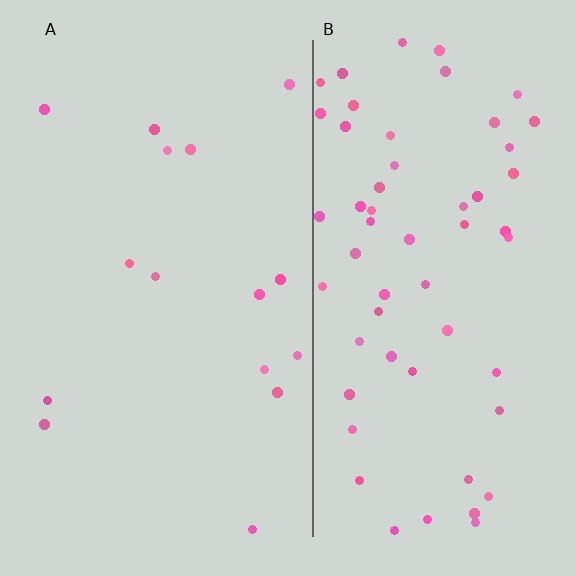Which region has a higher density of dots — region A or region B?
B (the right).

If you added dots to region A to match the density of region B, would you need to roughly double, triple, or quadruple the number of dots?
Approximately quadruple.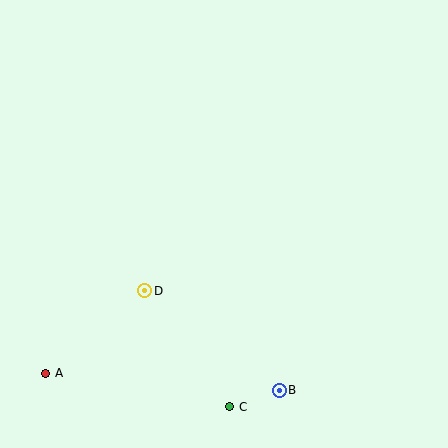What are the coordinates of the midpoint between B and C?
The midpoint between B and C is at (255, 399).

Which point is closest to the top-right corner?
Point D is closest to the top-right corner.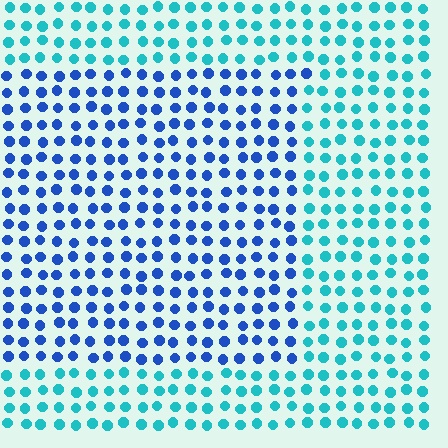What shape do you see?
I see a rectangle.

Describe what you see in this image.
The image is filled with small cyan elements in a uniform arrangement. A rectangle-shaped region is visible where the elements are tinted to a slightly different hue, forming a subtle color boundary.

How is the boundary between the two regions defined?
The boundary is defined purely by a slight shift in hue (about 41 degrees). Spacing, size, and orientation are identical on both sides.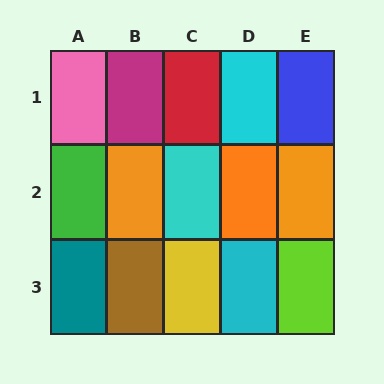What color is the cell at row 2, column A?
Green.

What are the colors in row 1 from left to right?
Pink, magenta, red, cyan, blue.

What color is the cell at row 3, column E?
Lime.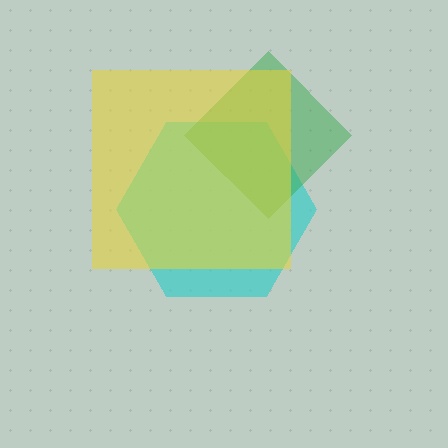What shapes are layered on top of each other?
The layered shapes are: a cyan hexagon, a green diamond, a yellow square.